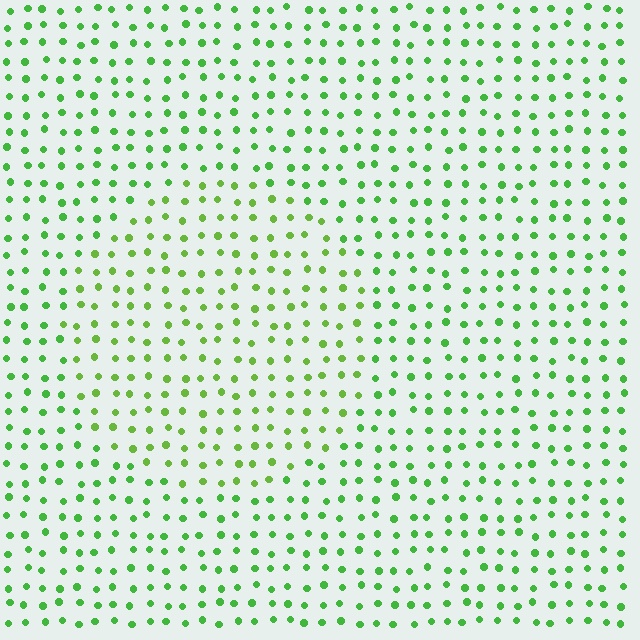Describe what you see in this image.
The image is filled with small green elements in a uniform arrangement. A circle-shaped region is visible where the elements are tinted to a slightly different hue, forming a subtle color boundary.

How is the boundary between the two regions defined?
The boundary is defined purely by a slight shift in hue (about 20 degrees). Spacing, size, and orientation are identical on both sides.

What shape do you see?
I see a circle.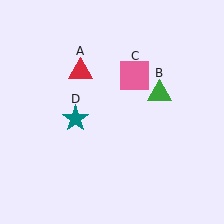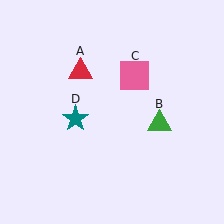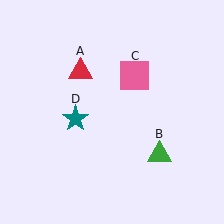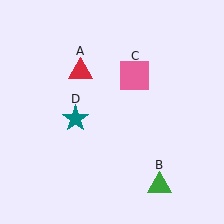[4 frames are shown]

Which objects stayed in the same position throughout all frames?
Red triangle (object A) and pink square (object C) and teal star (object D) remained stationary.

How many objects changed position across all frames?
1 object changed position: green triangle (object B).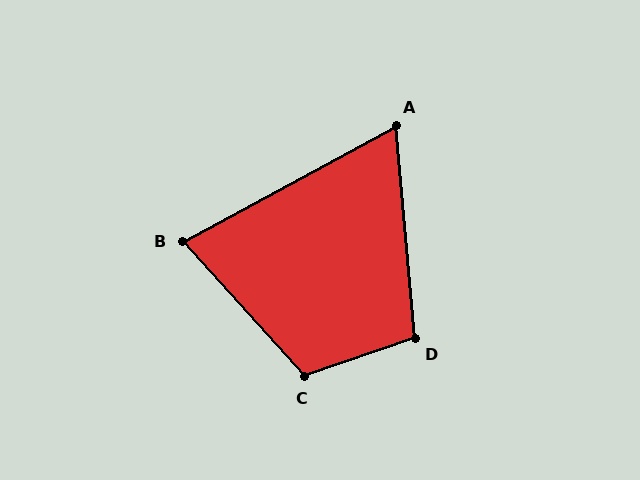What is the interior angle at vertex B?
Approximately 76 degrees (acute).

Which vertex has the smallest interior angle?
A, at approximately 67 degrees.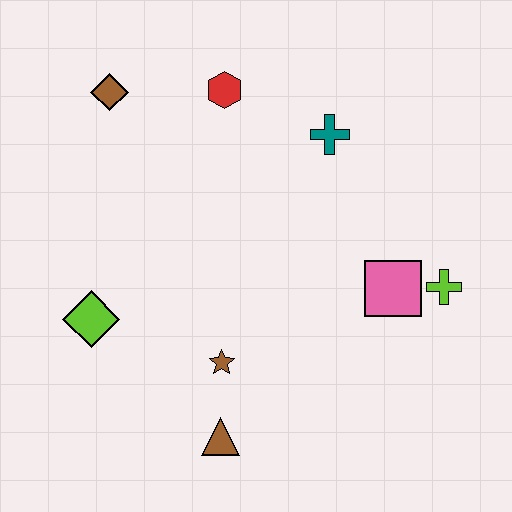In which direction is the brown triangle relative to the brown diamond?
The brown triangle is below the brown diamond.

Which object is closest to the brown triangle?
The brown star is closest to the brown triangle.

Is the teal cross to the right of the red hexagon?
Yes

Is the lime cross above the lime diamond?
Yes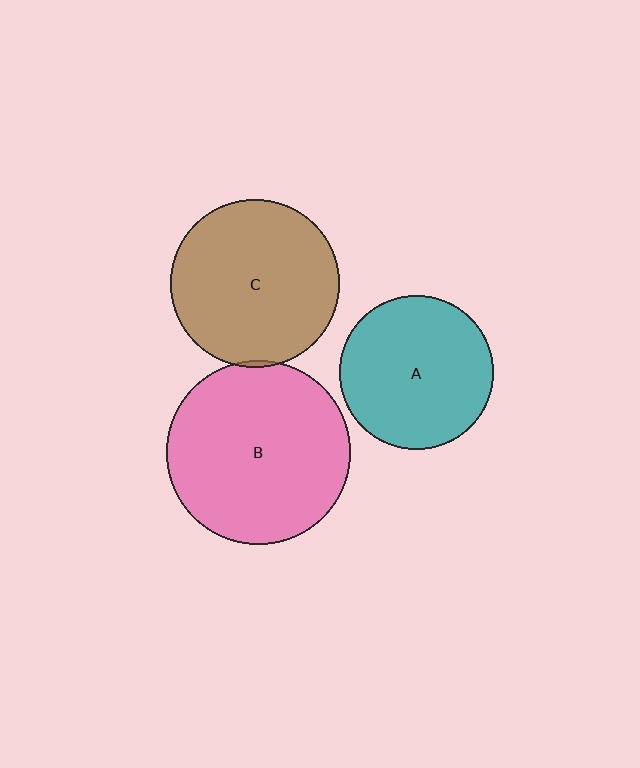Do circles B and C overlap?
Yes.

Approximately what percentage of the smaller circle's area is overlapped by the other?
Approximately 5%.